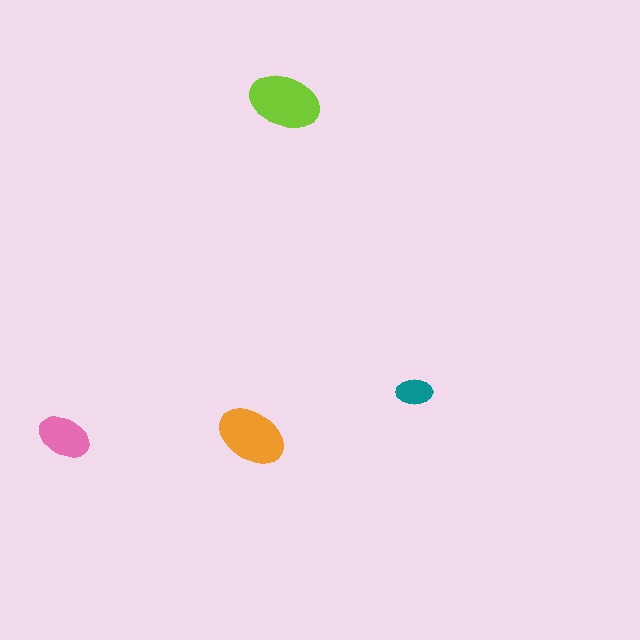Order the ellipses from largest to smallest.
the lime one, the orange one, the pink one, the teal one.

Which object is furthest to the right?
The teal ellipse is rightmost.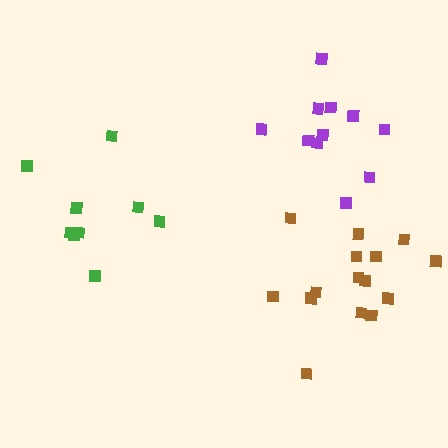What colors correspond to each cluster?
The clusters are colored: green, purple, brown.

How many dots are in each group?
Group 1: 9 dots, Group 2: 11 dots, Group 3: 15 dots (35 total).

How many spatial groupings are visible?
There are 3 spatial groupings.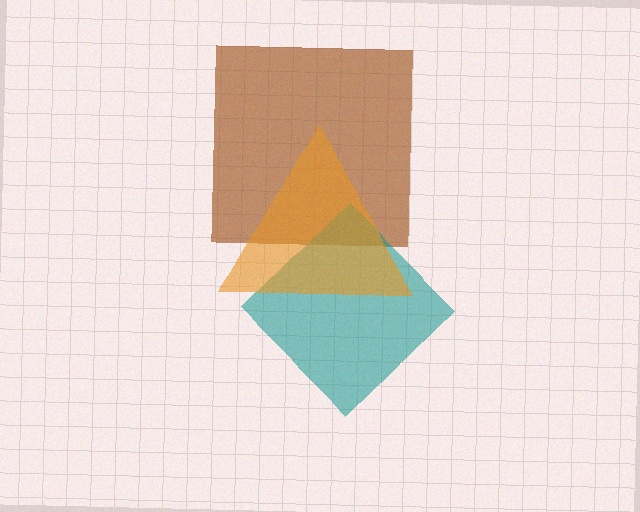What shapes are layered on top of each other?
The layered shapes are: a brown square, a teal diamond, an orange triangle.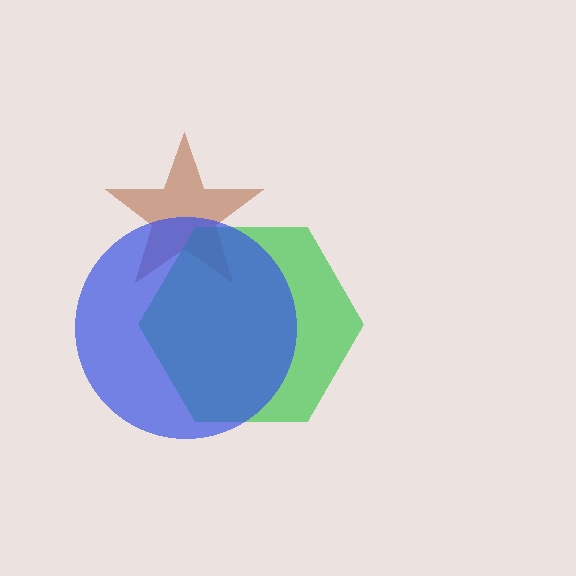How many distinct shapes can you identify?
There are 3 distinct shapes: a brown star, a green hexagon, a blue circle.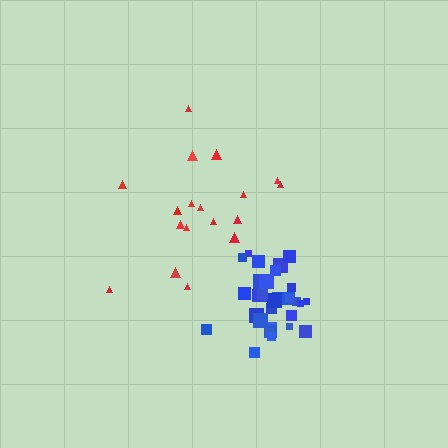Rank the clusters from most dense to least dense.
blue, red.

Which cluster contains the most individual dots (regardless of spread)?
Blue (33).